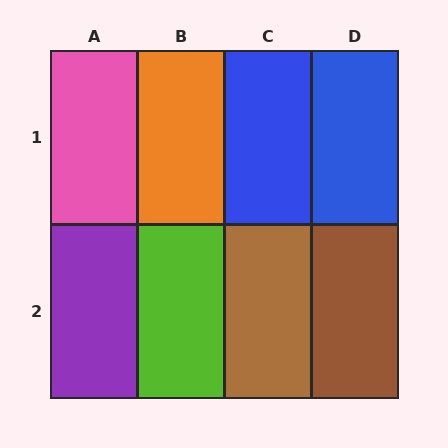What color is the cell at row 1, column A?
Pink.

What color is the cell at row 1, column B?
Orange.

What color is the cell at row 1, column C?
Blue.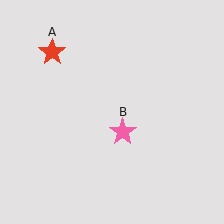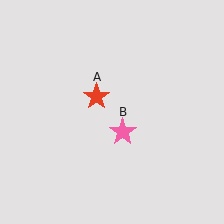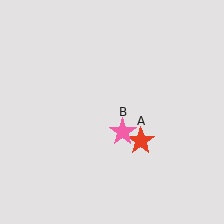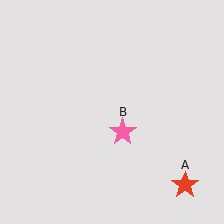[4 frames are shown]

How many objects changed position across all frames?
1 object changed position: red star (object A).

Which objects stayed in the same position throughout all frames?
Pink star (object B) remained stationary.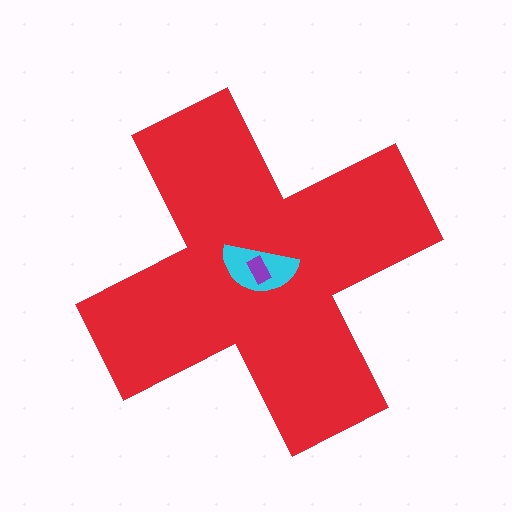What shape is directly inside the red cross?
The cyan semicircle.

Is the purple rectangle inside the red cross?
Yes.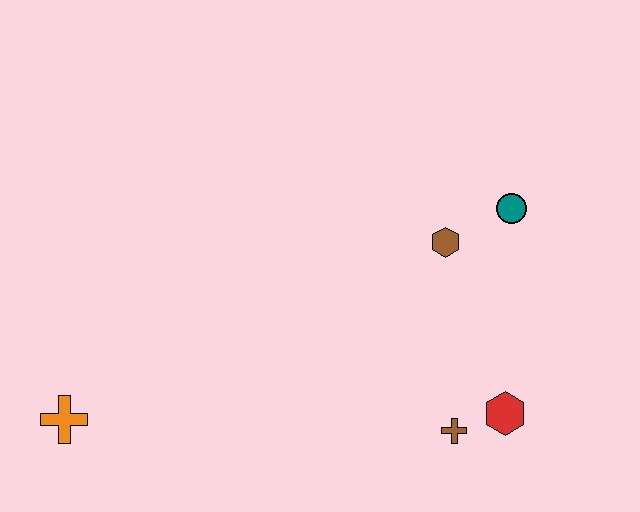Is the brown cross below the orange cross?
Yes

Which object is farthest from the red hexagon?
The orange cross is farthest from the red hexagon.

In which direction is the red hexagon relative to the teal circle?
The red hexagon is below the teal circle.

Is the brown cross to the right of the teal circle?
No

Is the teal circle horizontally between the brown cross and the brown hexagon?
No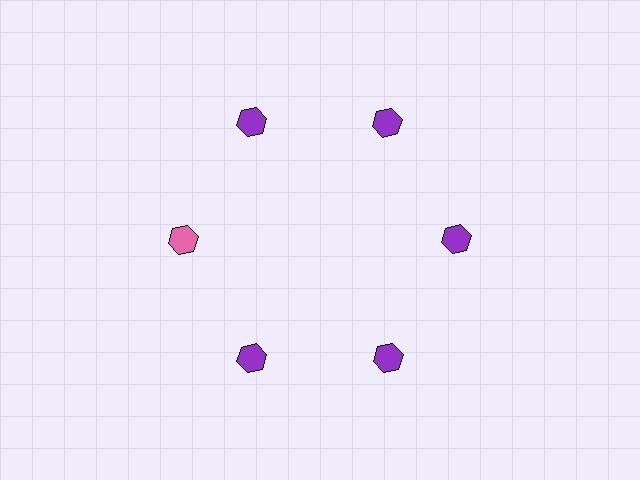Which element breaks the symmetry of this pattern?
The pink hexagon at roughly the 9 o'clock position breaks the symmetry. All other shapes are purple hexagons.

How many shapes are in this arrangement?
There are 6 shapes arranged in a ring pattern.